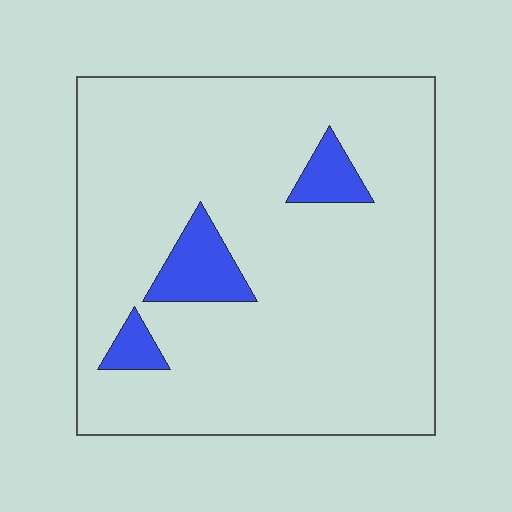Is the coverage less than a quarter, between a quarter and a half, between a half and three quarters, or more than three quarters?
Less than a quarter.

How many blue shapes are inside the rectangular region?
3.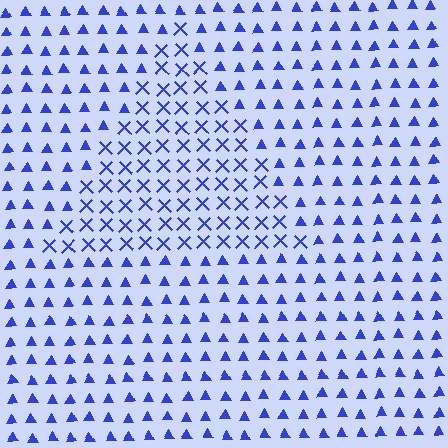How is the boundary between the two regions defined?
The boundary is defined by a change in element shape: X marks inside vs. triangles outside. All elements share the same color and spacing.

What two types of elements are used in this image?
The image uses X marks inside the triangle region and triangles outside it.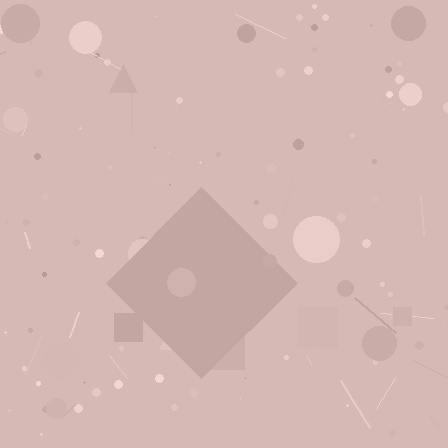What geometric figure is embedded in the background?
A diamond is embedded in the background.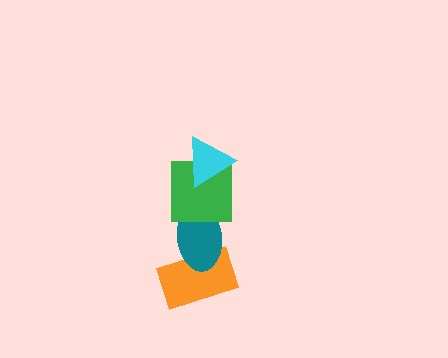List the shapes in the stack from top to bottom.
From top to bottom: the cyan triangle, the green square, the teal ellipse, the orange rectangle.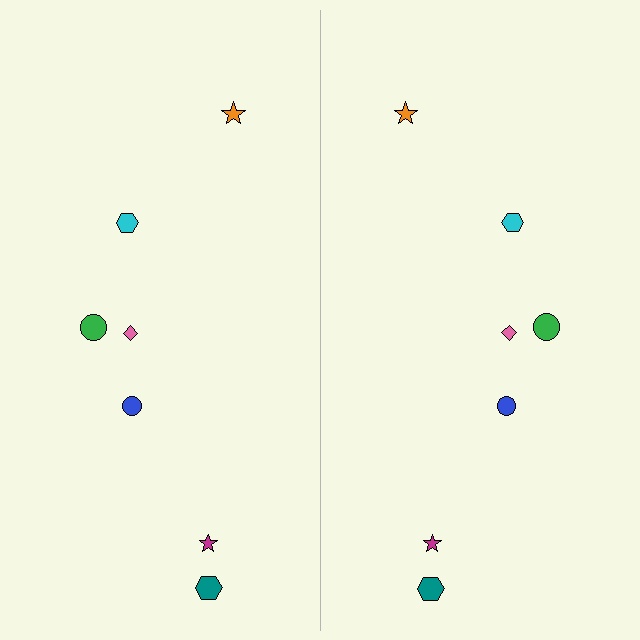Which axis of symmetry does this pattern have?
The pattern has a vertical axis of symmetry running through the center of the image.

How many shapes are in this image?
There are 14 shapes in this image.